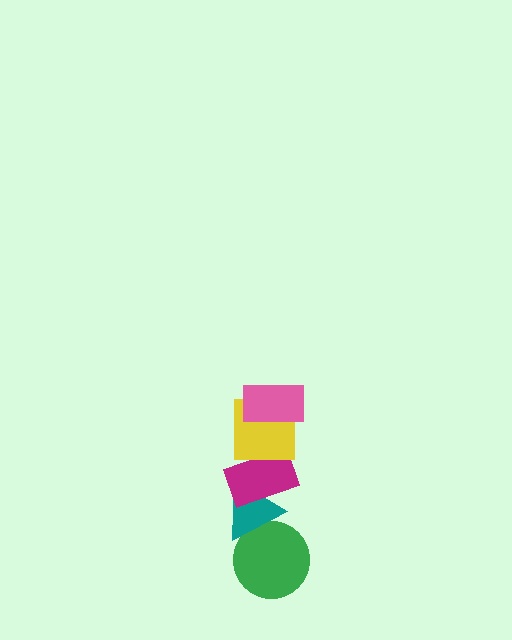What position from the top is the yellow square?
The yellow square is 2nd from the top.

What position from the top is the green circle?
The green circle is 5th from the top.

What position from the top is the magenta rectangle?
The magenta rectangle is 3rd from the top.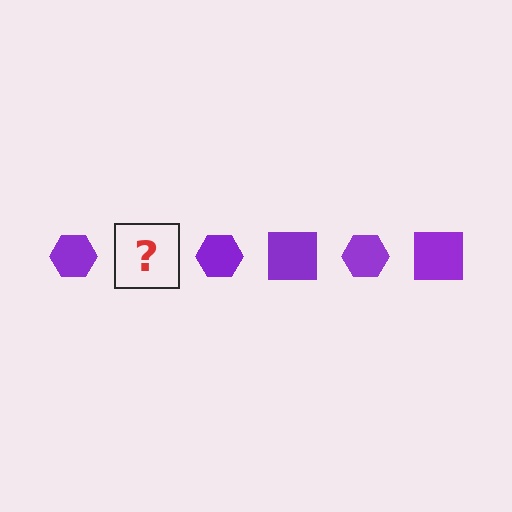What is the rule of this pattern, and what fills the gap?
The rule is that the pattern cycles through hexagon, square shapes in purple. The gap should be filled with a purple square.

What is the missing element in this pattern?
The missing element is a purple square.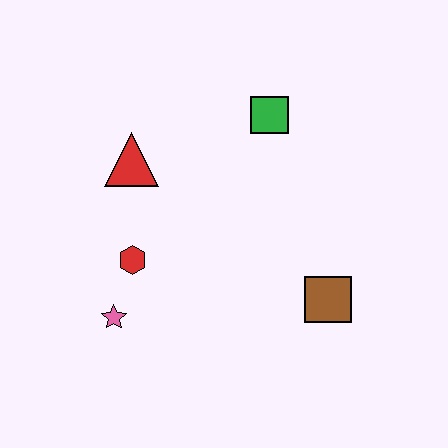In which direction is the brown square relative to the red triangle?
The brown square is to the right of the red triangle.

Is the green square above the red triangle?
Yes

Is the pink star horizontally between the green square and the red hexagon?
No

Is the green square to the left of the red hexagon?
No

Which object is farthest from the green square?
The pink star is farthest from the green square.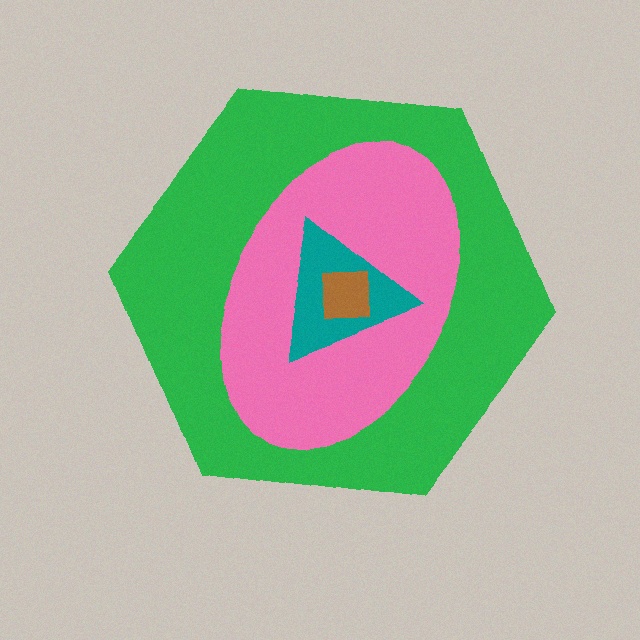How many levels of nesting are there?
4.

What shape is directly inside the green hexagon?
The pink ellipse.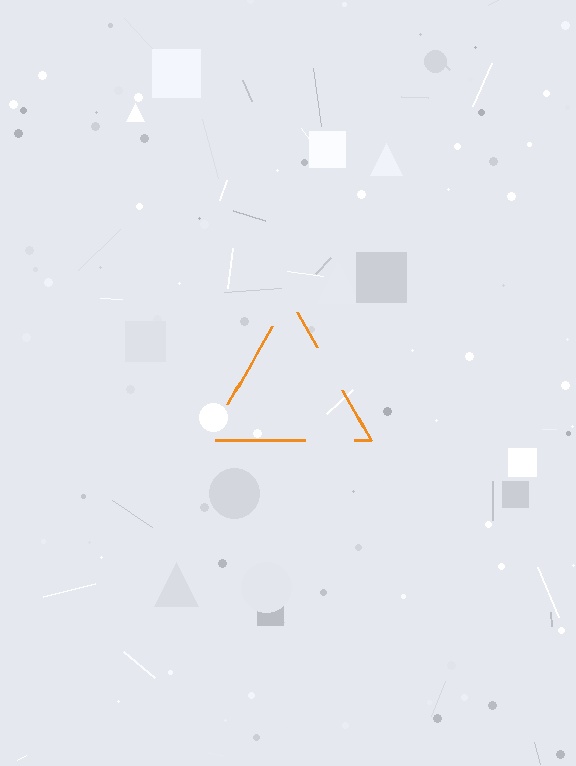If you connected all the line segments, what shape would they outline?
They would outline a triangle.